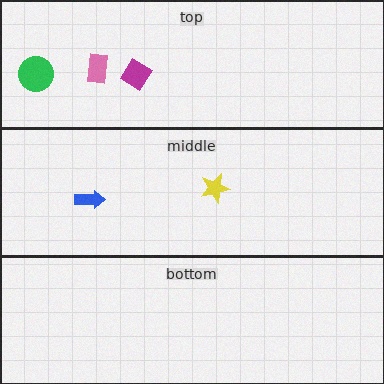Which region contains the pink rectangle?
The top region.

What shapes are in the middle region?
The yellow star, the blue arrow.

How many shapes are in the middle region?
2.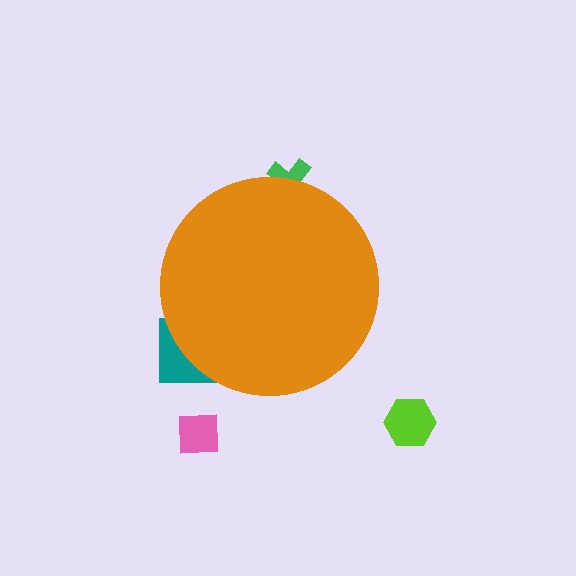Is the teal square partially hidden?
Yes, the teal square is partially hidden behind the orange circle.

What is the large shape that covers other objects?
An orange circle.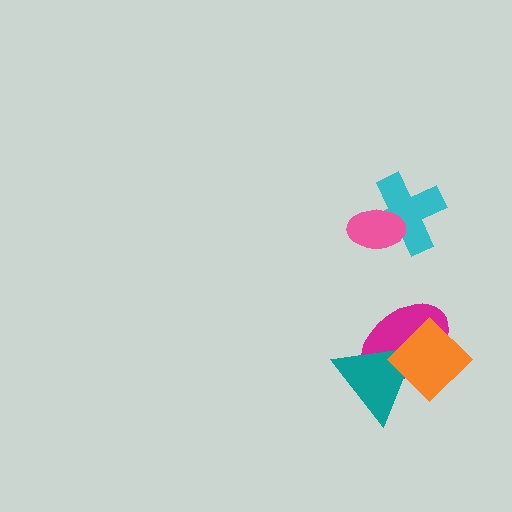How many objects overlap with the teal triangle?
2 objects overlap with the teal triangle.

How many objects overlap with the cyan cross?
1 object overlaps with the cyan cross.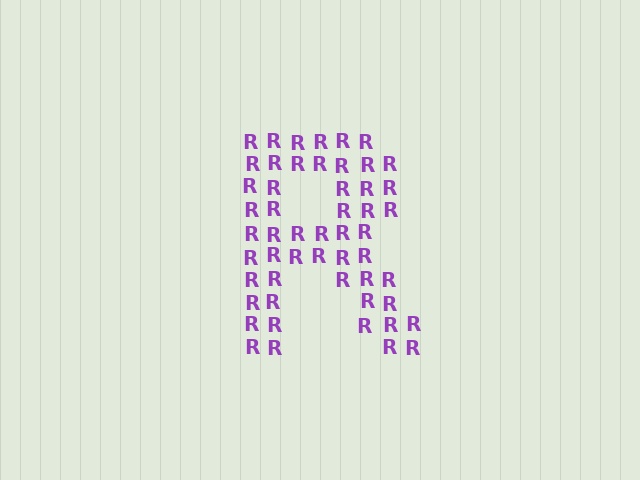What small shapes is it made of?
It is made of small letter R's.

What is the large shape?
The large shape is the letter R.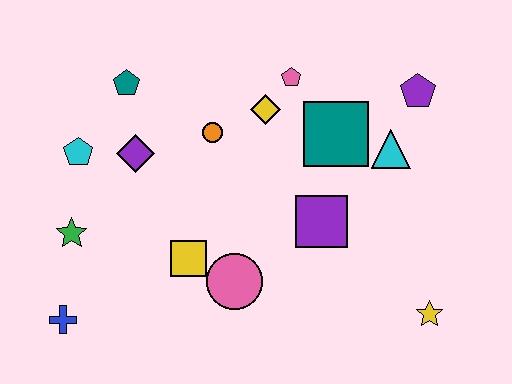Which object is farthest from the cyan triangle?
The blue cross is farthest from the cyan triangle.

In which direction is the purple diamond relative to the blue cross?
The purple diamond is above the blue cross.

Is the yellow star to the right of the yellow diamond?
Yes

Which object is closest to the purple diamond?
The cyan pentagon is closest to the purple diamond.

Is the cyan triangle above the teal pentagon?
No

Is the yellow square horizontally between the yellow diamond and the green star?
Yes